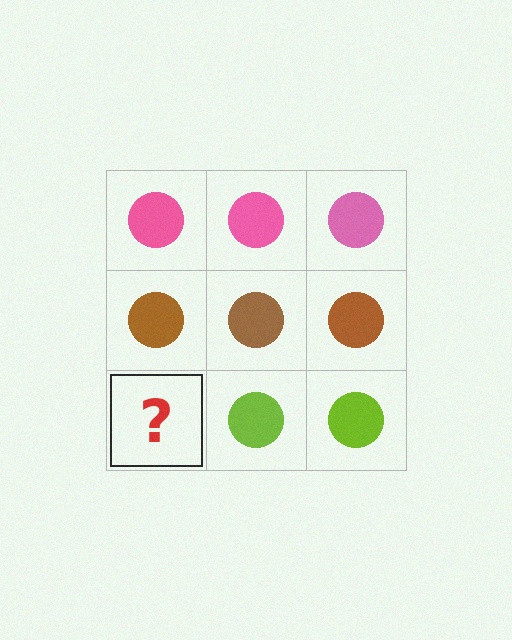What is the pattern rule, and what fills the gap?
The rule is that each row has a consistent color. The gap should be filled with a lime circle.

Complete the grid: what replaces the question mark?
The question mark should be replaced with a lime circle.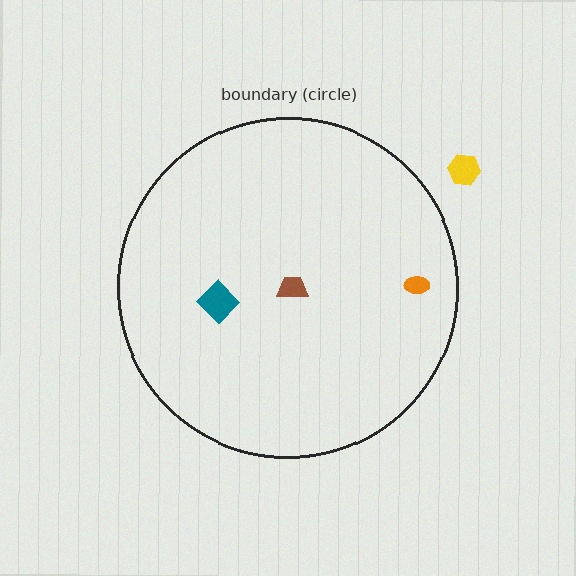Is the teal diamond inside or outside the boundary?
Inside.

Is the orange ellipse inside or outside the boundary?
Inside.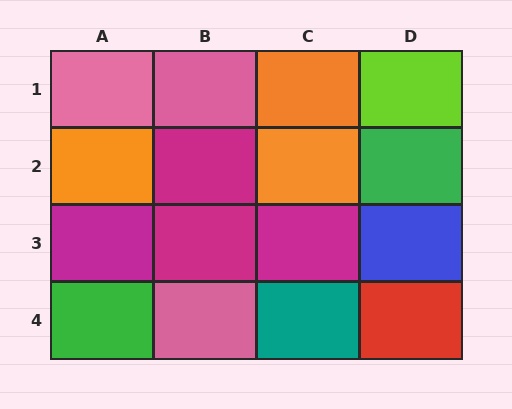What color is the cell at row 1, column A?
Pink.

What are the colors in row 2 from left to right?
Orange, magenta, orange, green.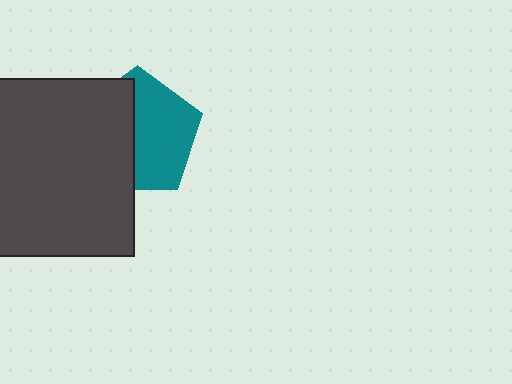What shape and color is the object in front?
The object in front is a dark gray square.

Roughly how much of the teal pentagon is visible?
About half of it is visible (roughly 53%).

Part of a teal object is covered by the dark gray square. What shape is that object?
It is a pentagon.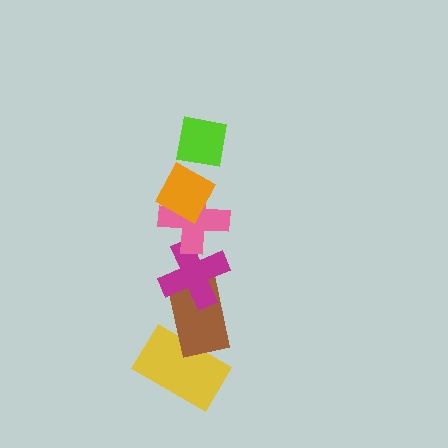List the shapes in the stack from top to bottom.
From top to bottom: the lime square, the orange diamond, the pink cross, the magenta cross, the brown rectangle, the yellow rectangle.